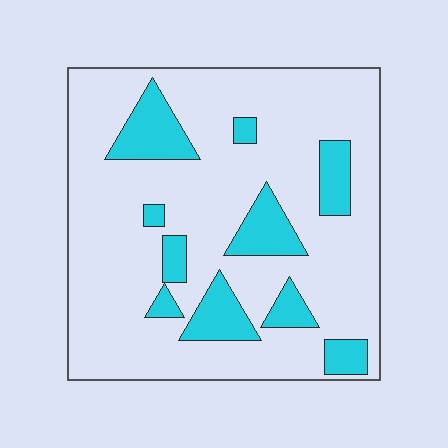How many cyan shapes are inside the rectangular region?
10.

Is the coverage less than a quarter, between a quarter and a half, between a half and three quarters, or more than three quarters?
Less than a quarter.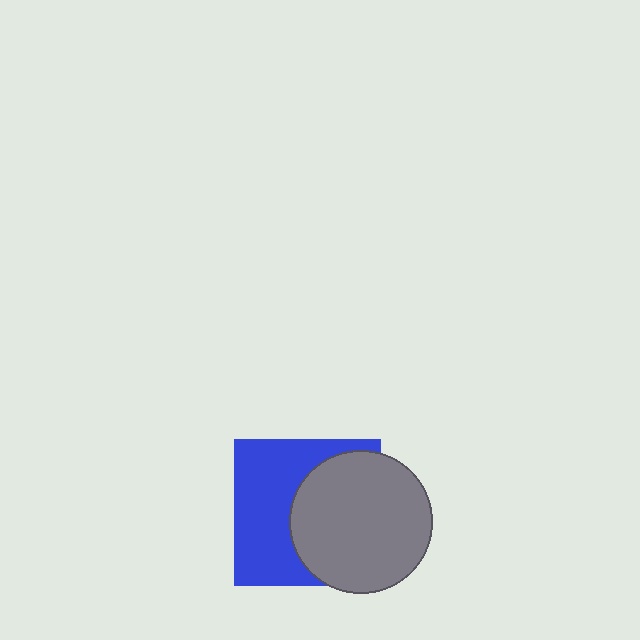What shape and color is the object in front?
The object in front is a gray circle.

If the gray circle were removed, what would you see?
You would see the complete blue square.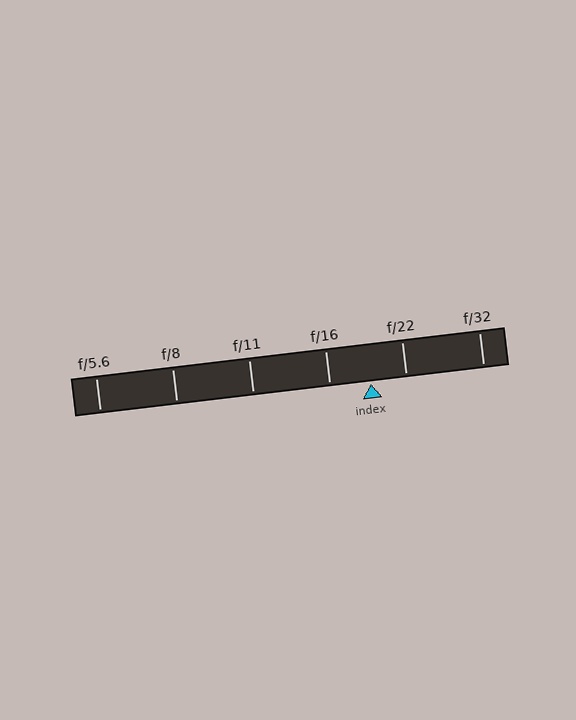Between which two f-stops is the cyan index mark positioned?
The index mark is between f/16 and f/22.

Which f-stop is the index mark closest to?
The index mark is closest to f/22.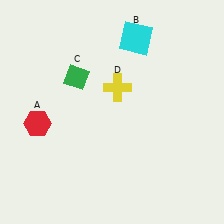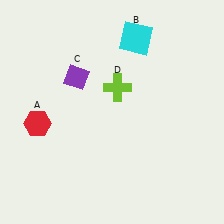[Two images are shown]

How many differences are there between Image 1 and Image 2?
There are 2 differences between the two images.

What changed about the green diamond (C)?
In Image 1, C is green. In Image 2, it changed to purple.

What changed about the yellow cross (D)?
In Image 1, D is yellow. In Image 2, it changed to lime.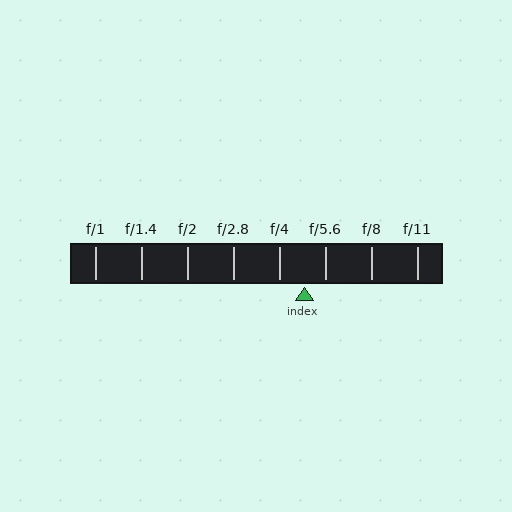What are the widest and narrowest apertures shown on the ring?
The widest aperture shown is f/1 and the narrowest is f/11.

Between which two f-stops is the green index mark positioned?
The index mark is between f/4 and f/5.6.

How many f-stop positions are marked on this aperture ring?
There are 8 f-stop positions marked.